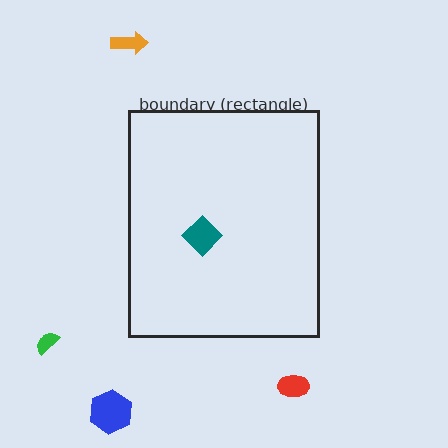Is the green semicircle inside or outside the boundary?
Outside.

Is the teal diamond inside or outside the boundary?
Inside.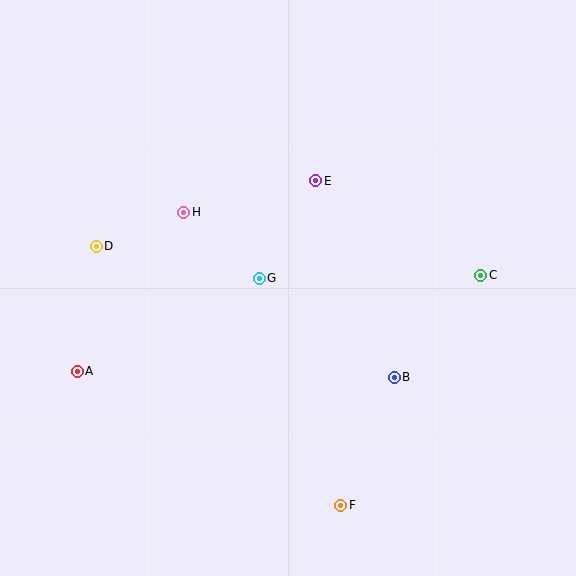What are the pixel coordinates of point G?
Point G is at (259, 278).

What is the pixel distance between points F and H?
The distance between F and H is 333 pixels.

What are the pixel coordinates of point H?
Point H is at (184, 212).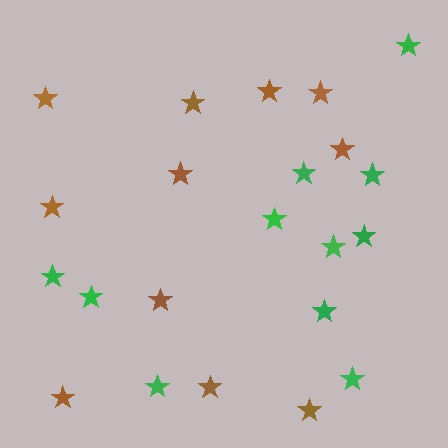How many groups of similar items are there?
There are 2 groups: one group of brown stars (11) and one group of green stars (11).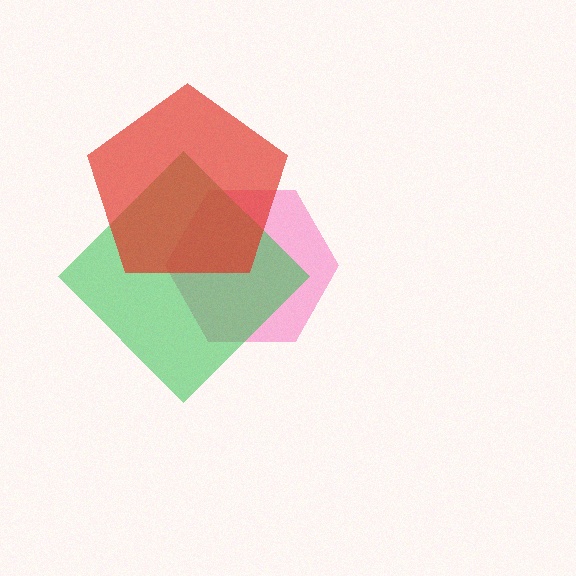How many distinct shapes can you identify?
There are 3 distinct shapes: a pink hexagon, a green diamond, a red pentagon.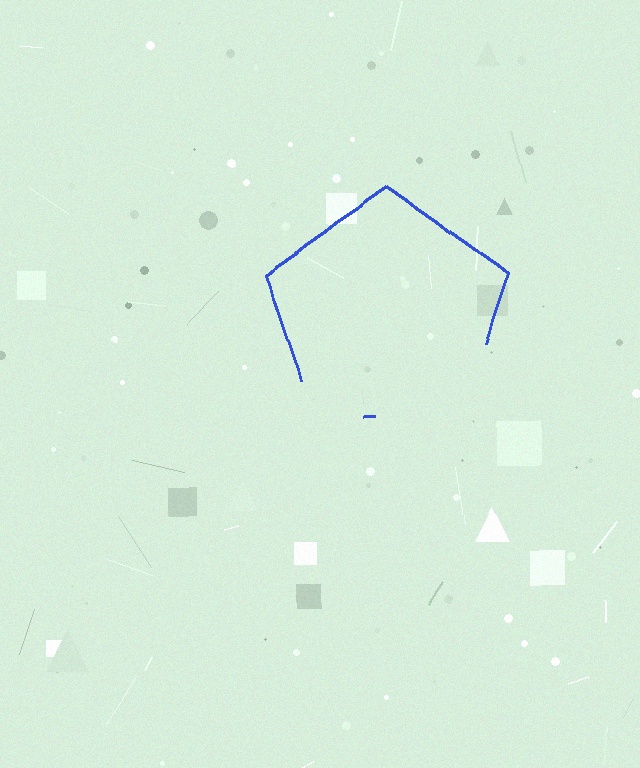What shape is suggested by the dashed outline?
The dashed outline suggests a pentagon.